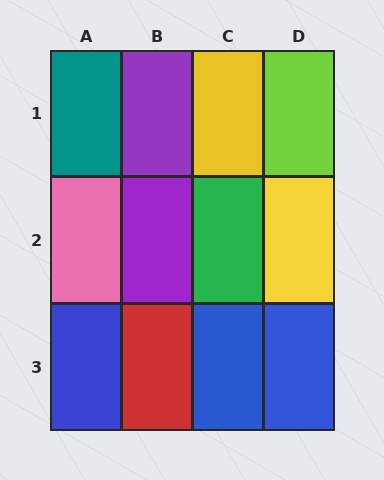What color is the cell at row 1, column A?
Teal.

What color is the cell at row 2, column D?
Yellow.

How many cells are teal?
1 cell is teal.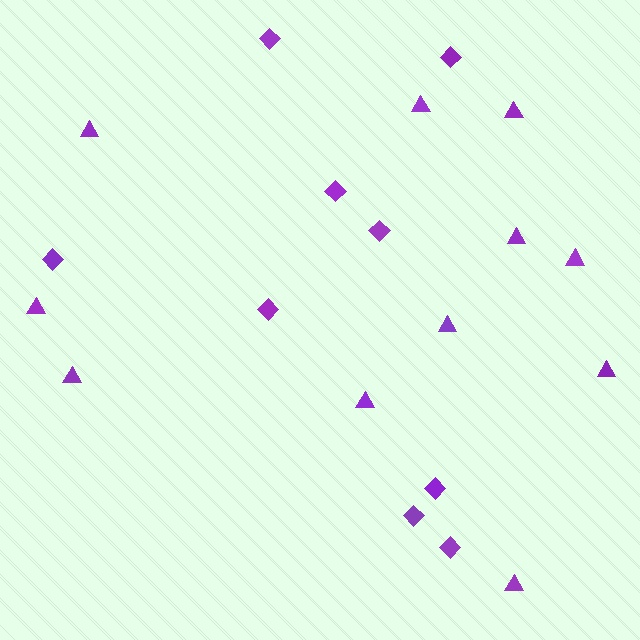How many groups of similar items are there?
There are 2 groups: one group of triangles (11) and one group of diamonds (9).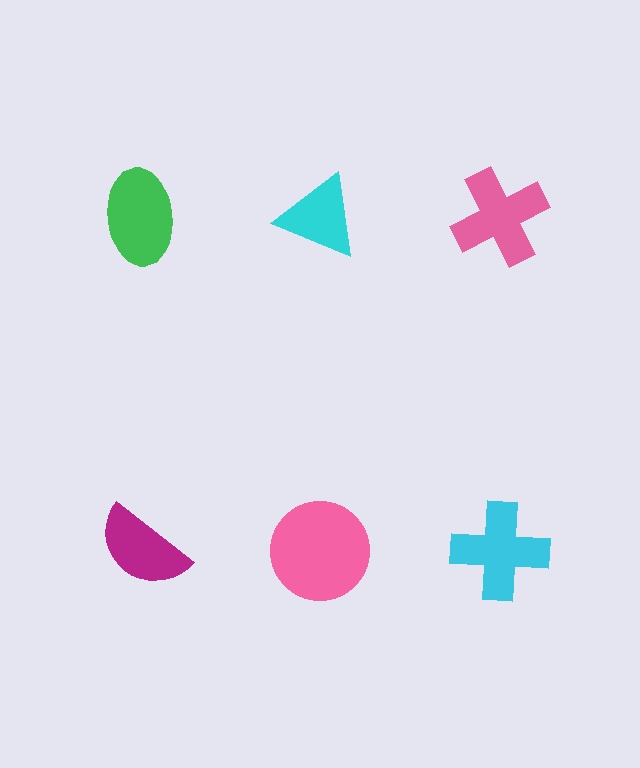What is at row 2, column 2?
A pink circle.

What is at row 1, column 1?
A green ellipse.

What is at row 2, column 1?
A magenta semicircle.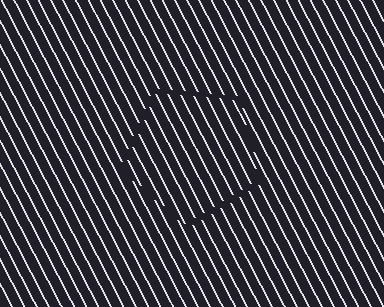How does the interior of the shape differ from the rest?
The interior of the shape contains the same grating, shifted by half a period — the contour is defined by the phase discontinuity where line-ends from the inner and outer gratings abut.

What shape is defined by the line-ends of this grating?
An illusory pentagon. The interior of the shape contains the same grating, shifted by half a period — the contour is defined by the phase discontinuity where line-ends from the inner and outer gratings abut.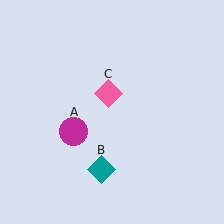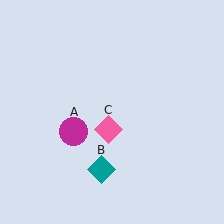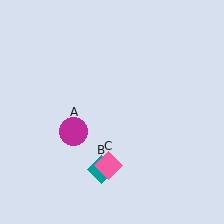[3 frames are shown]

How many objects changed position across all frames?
1 object changed position: pink diamond (object C).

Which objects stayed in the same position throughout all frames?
Magenta circle (object A) and teal diamond (object B) remained stationary.